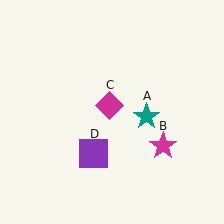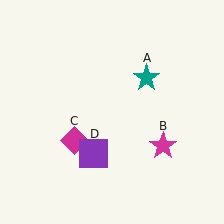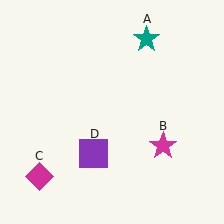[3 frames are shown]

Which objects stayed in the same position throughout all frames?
Magenta star (object B) and purple square (object D) remained stationary.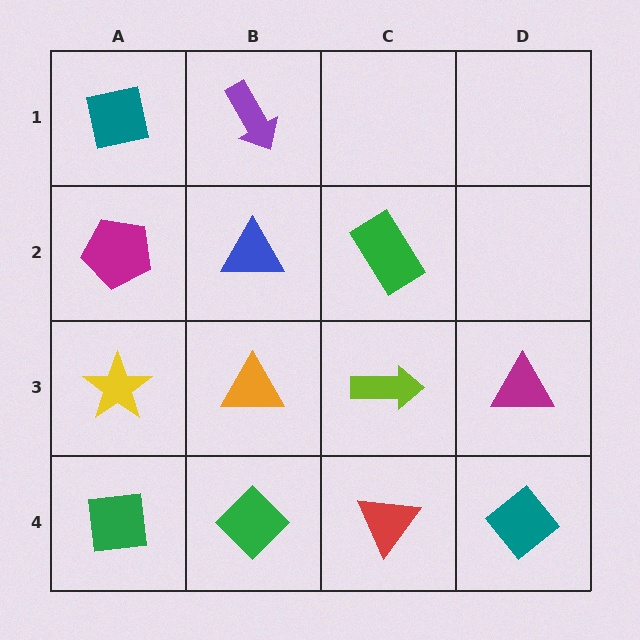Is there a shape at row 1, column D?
No, that cell is empty.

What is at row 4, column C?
A red triangle.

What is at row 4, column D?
A teal diamond.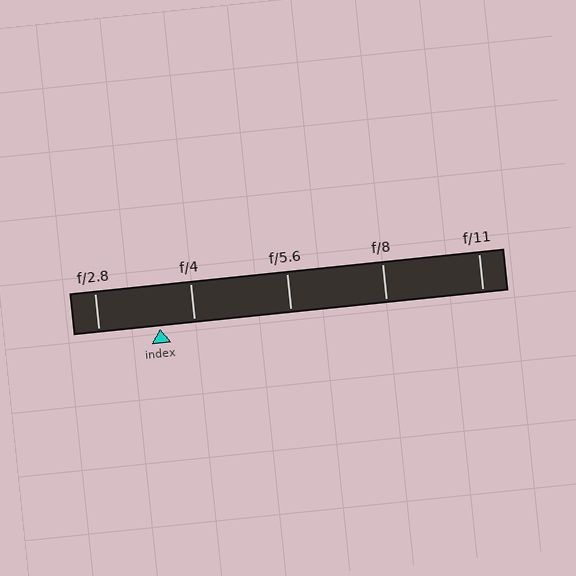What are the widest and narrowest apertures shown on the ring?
The widest aperture shown is f/2.8 and the narrowest is f/11.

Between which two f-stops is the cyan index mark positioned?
The index mark is between f/2.8 and f/4.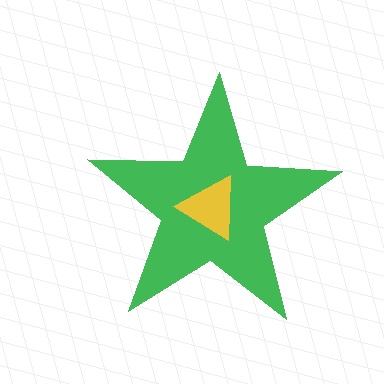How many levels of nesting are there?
2.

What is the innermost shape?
The yellow triangle.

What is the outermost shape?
The green star.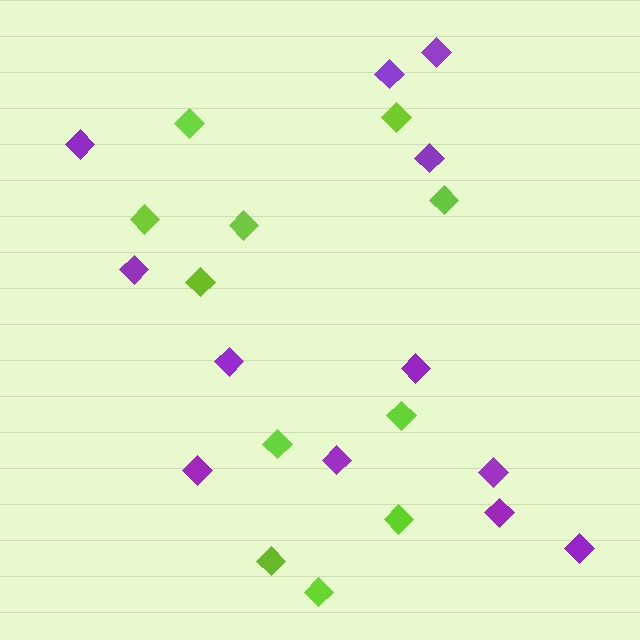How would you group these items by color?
There are 2 groups: one group of lime diamonds (11) and one group of purple diamonds (12).